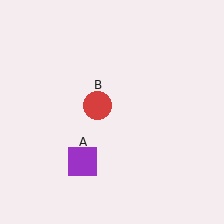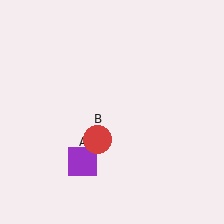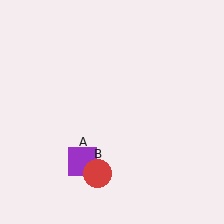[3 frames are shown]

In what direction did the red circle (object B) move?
The red circle (object B) moved down.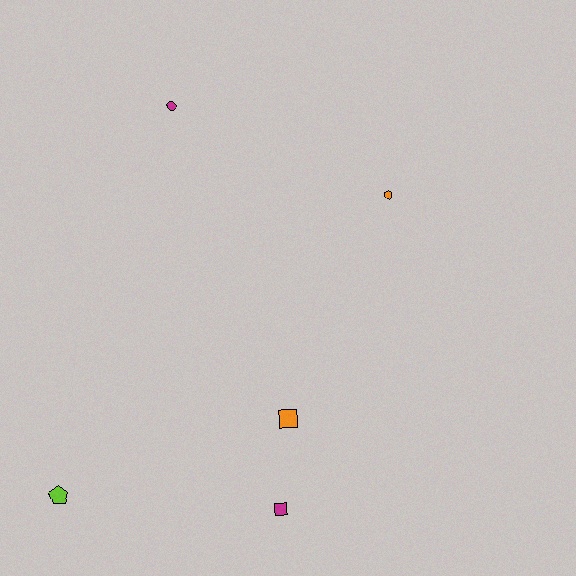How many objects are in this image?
There are 5 objects.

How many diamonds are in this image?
There are no diamonds.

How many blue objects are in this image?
There are no blue objects.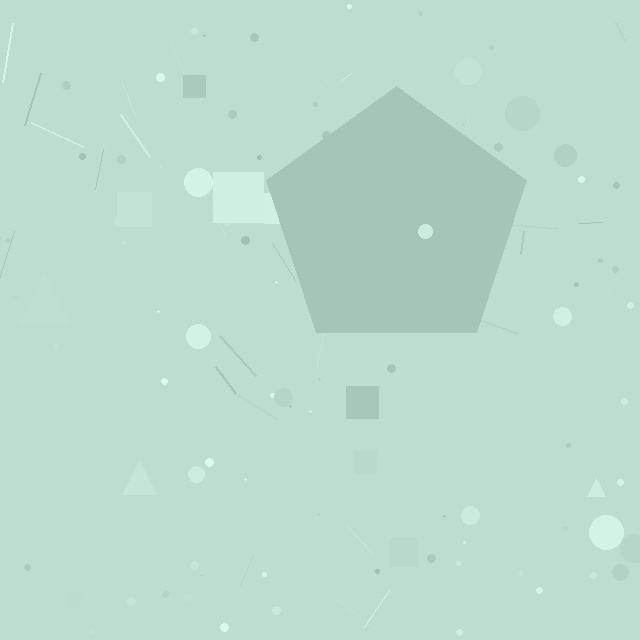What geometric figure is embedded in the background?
A pentagon is embedded in the background.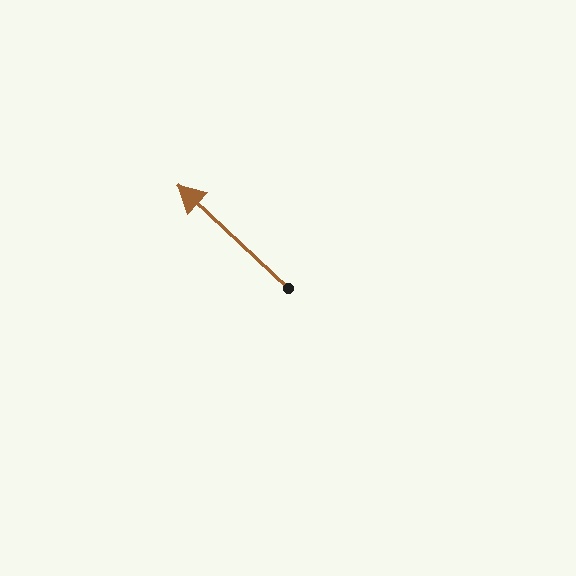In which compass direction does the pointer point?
Northwest.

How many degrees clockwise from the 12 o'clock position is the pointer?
Approximately 313 degrees.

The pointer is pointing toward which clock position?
Roughly 10 o'clock.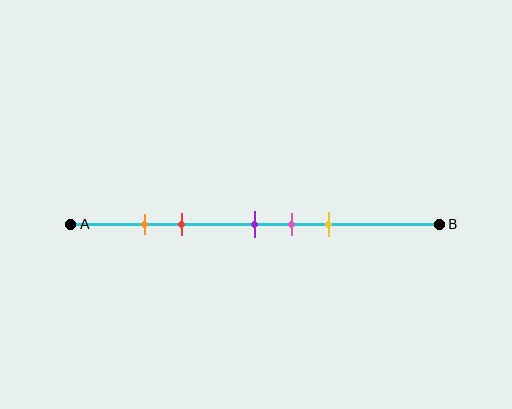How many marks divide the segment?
There are 5 marks dividing the segment.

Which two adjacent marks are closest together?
The orange and red marks are the closest adjacent pair.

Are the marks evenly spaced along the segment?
No, the marks are not evenly spaced.